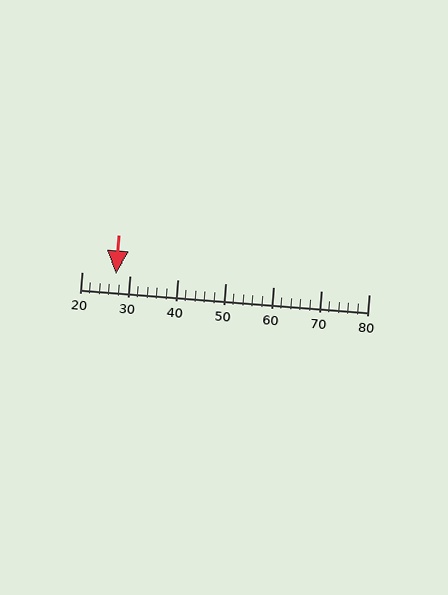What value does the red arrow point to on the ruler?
The red arrow points to approximately 27.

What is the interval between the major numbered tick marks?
The major tick marks are spaced 10 units apart.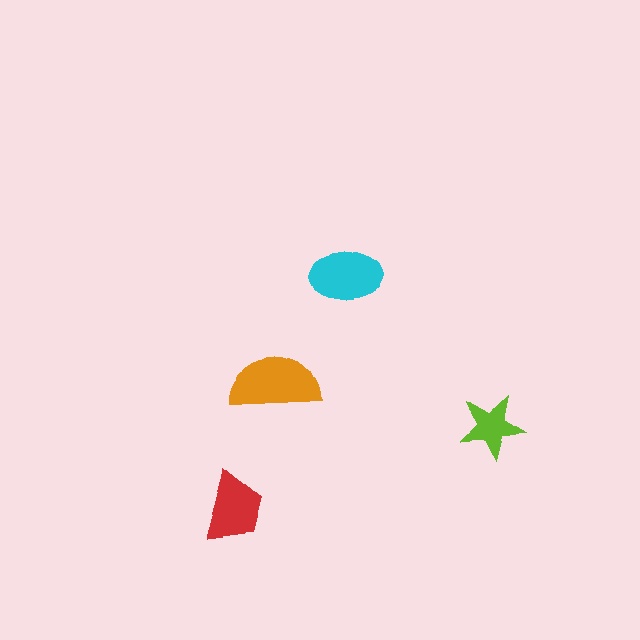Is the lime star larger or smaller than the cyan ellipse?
Smaller.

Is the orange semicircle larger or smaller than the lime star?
Larger.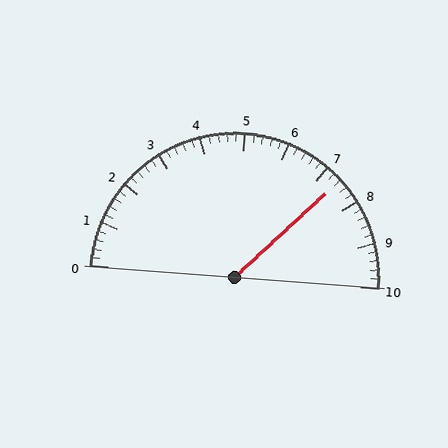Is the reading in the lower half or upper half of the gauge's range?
The reading is in the upper half of the range (0 to 10).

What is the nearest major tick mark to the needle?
The nearest major tick mark is 7.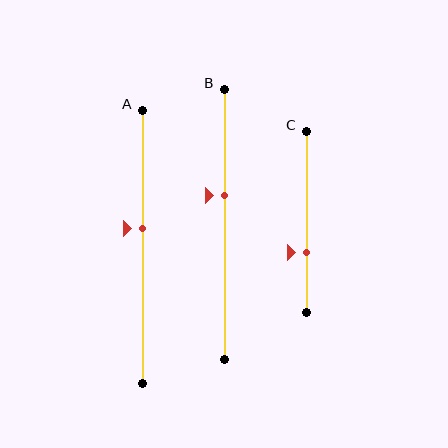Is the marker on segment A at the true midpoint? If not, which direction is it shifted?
No, the marker on segment A is shifted upward by about 7% of the segment length.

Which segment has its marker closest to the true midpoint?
Segment A has its marker closest to the true midpoint.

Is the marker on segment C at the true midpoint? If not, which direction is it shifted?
No, the marker on segment C is shifted downward by about 17% of the segment length.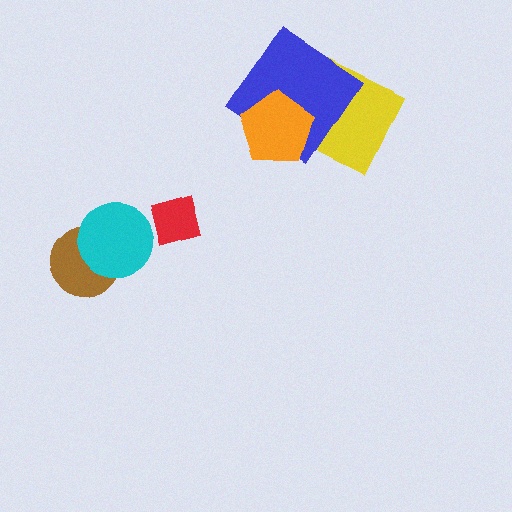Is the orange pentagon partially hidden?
No, no other shape covers it.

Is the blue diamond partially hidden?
Yes, it is partially covered by another shape.